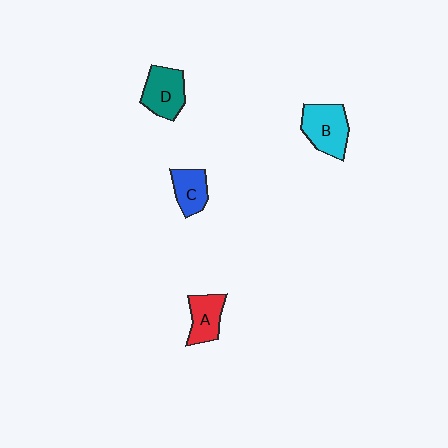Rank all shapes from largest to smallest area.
From largest to smallest: B (cyan), D (teal), A (red), C (blue).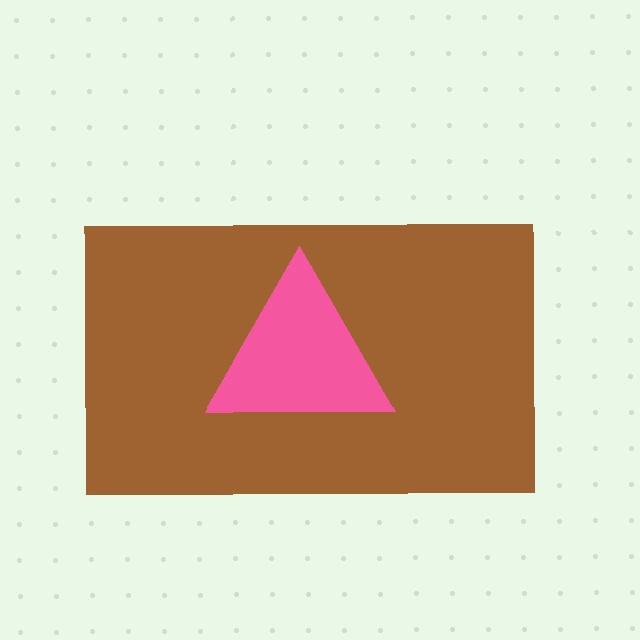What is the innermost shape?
The pink triangle.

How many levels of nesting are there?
2.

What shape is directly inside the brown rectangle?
The pink triangle.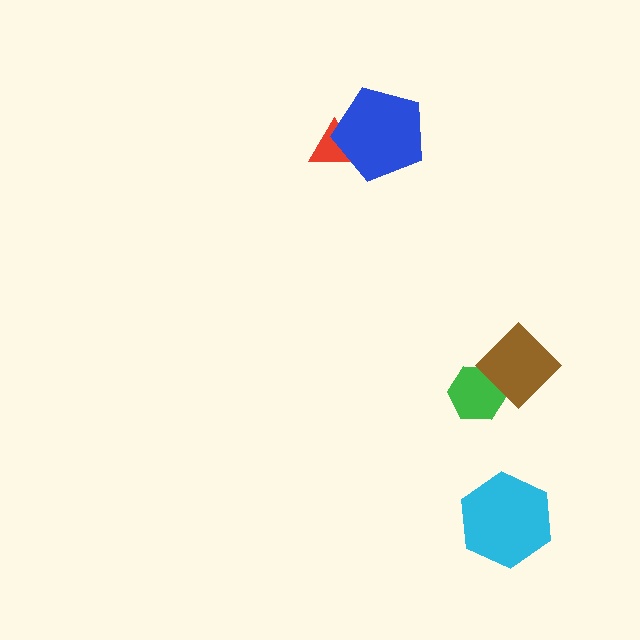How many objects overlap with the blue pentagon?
1 object overlaps with the blue pentagon.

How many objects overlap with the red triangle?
1 object overlaps with the red triangle.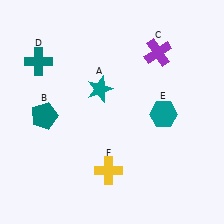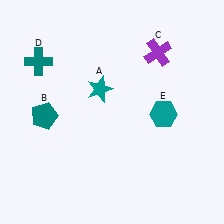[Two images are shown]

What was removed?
The yellow cross (F) was removed in Image 2.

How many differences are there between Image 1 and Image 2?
There is 1 difference between the two images.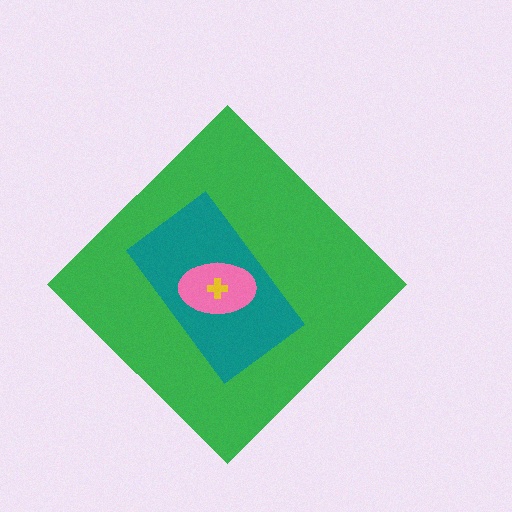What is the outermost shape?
The green diamond.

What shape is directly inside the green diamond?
The teal rectangle.